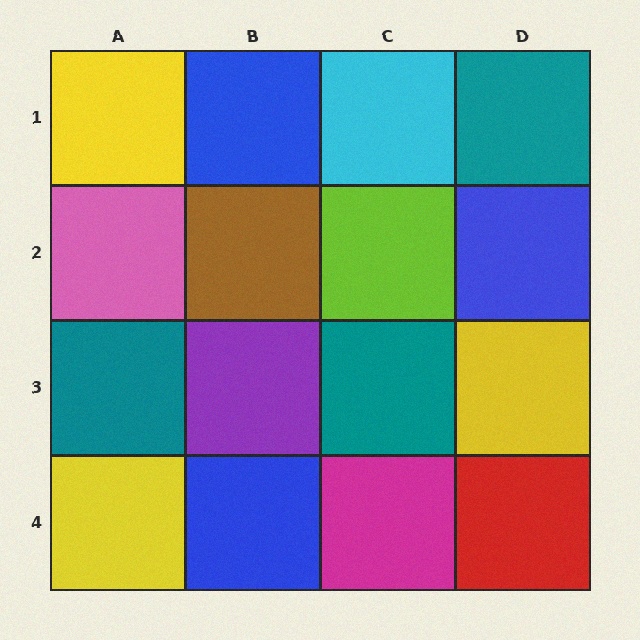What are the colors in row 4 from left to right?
Yellow, blue, magenta, red.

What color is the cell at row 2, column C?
Lime.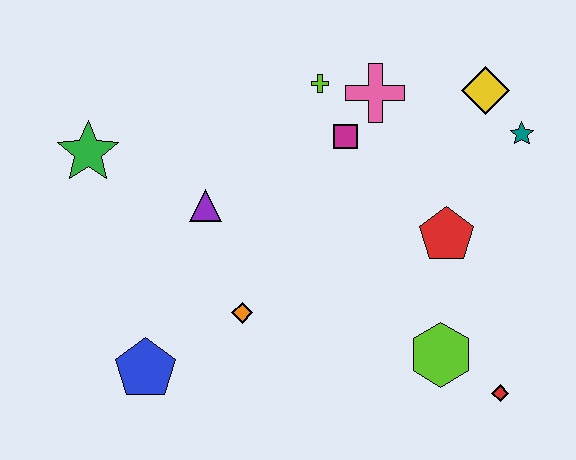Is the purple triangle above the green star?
No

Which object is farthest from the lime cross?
The red diamond is farthest from the lime cross.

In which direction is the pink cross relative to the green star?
The pink cross is to the right of the green star.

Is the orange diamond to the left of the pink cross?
Yes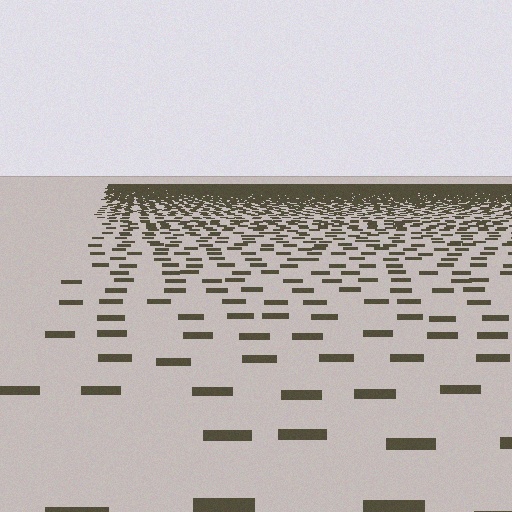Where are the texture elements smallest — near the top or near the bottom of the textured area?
Near the top.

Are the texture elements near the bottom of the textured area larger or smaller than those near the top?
Larger. Near the bottom, elements are closer to the viewer and appear at a bigger on-screen size.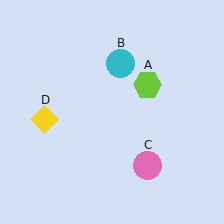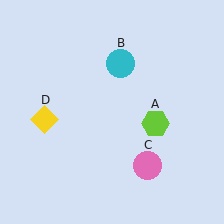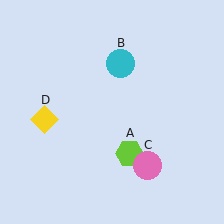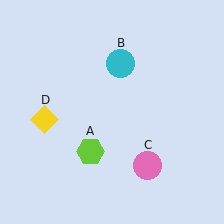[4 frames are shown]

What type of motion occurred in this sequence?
The lime hexagon (object A) rotated clockwise around the center of the scene.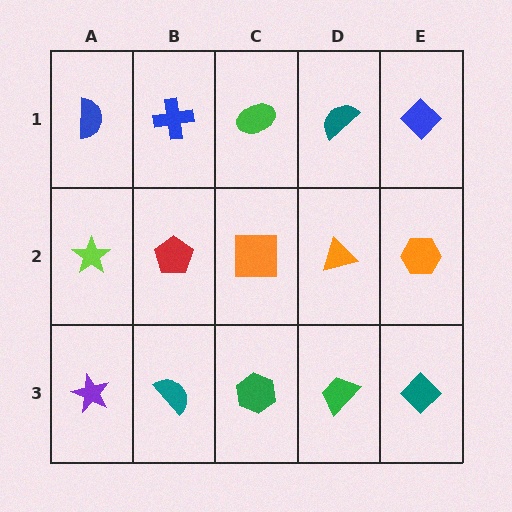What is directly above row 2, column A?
A blue semicircle.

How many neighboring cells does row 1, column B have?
3.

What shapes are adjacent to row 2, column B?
A blue cross (row 1, column B), a teal semicircle (row 3, column B), a lime star (row 2, column A), an orange square (row 2, column C).